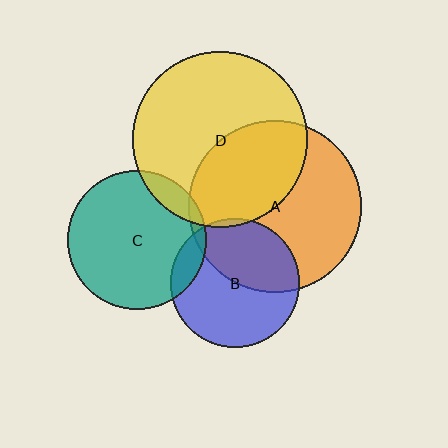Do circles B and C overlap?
Yes.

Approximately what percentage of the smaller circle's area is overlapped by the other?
Approximately 10%.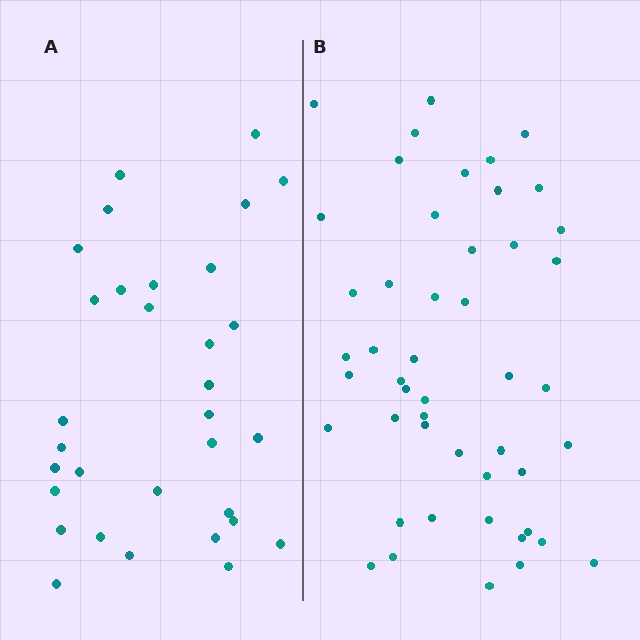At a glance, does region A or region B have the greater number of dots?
Region B (the right region) has more dots.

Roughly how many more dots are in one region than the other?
Region B has approximately 15 more dots than region A.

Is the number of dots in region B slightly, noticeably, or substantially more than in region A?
Region B has substantially more. The ratio is roughly 1.5 to 1.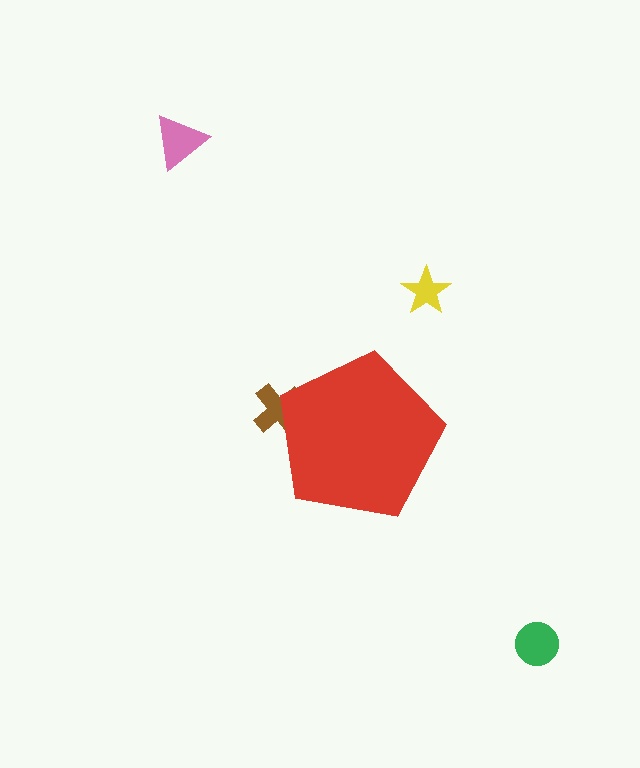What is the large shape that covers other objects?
A red pentagon.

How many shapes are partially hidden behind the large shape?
1 shape is partially hidden.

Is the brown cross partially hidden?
Yes, the brown cross is partially hidden behind the red pentagon.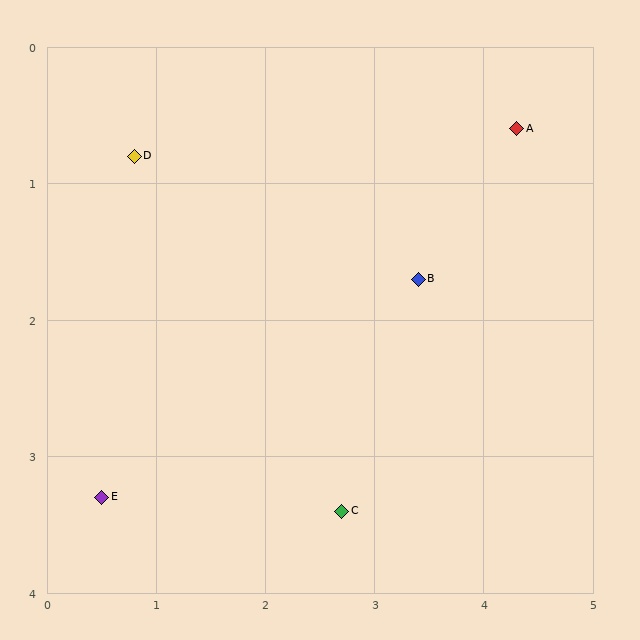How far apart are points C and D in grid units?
Points C and D are about 3.2 grid units apart.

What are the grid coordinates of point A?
Point A is at approximately (4.3, 0.6).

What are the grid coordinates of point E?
Point E is at approximately (0.5, 3.3).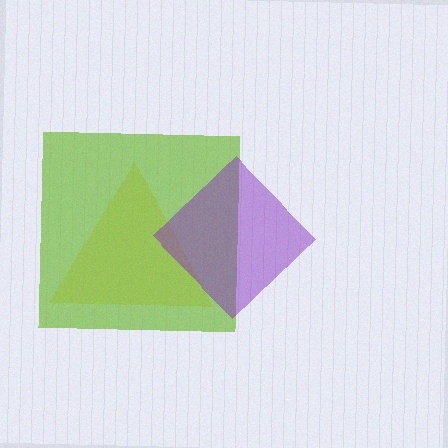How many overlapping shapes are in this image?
There are 3 overlapping shapes in the image.